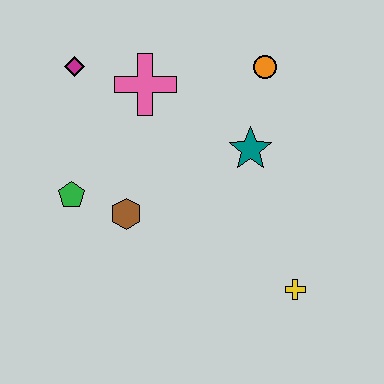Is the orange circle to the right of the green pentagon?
Yes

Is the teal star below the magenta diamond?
Yes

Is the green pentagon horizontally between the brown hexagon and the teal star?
No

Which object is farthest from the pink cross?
The yellow cross is farthest from the pink cross.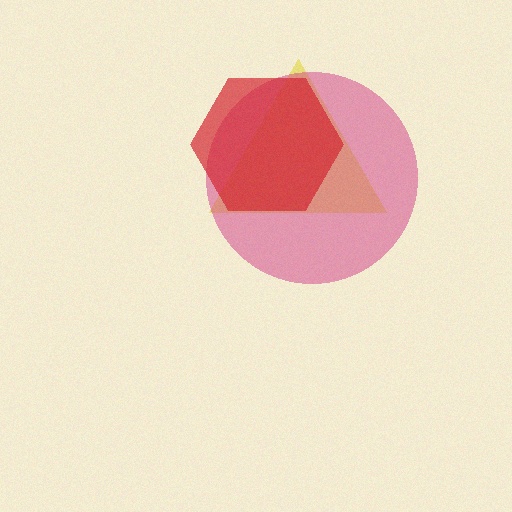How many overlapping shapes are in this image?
There are 3 overlapping shapes in the image.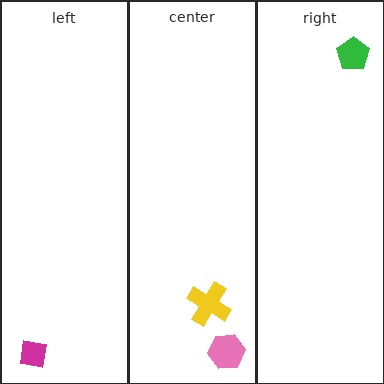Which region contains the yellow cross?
The center region.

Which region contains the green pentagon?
The right region.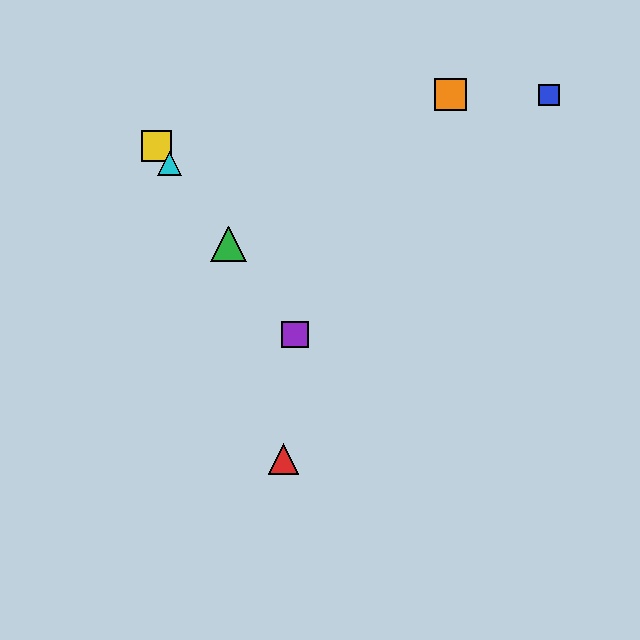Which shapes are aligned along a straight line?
The green triangle, the yellow square, the purple square, the cyan triangle are aligned along a straight line.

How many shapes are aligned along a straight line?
4 shapes (the green triangle, the yellow square, the purple square, the cyan triangle) are aligned along a straight line.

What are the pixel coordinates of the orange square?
The orange square is at (451, 95).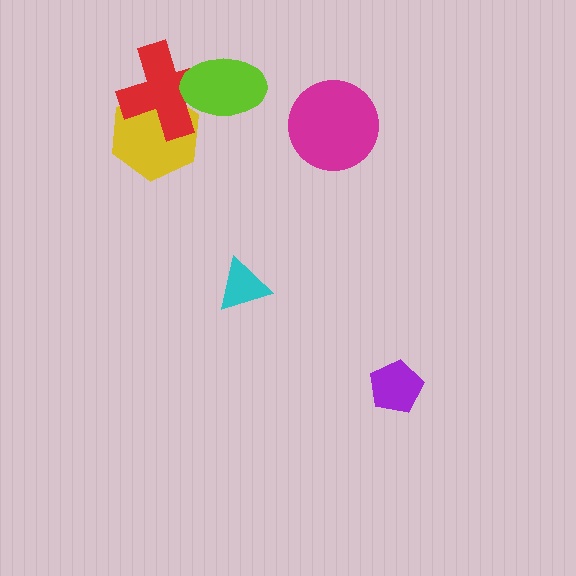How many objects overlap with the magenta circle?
0 objects overlap with the magenta circle.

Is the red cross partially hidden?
Yes, it is partially covered by another shape.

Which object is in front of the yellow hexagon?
The red cross is in front of the yellow hexagon.